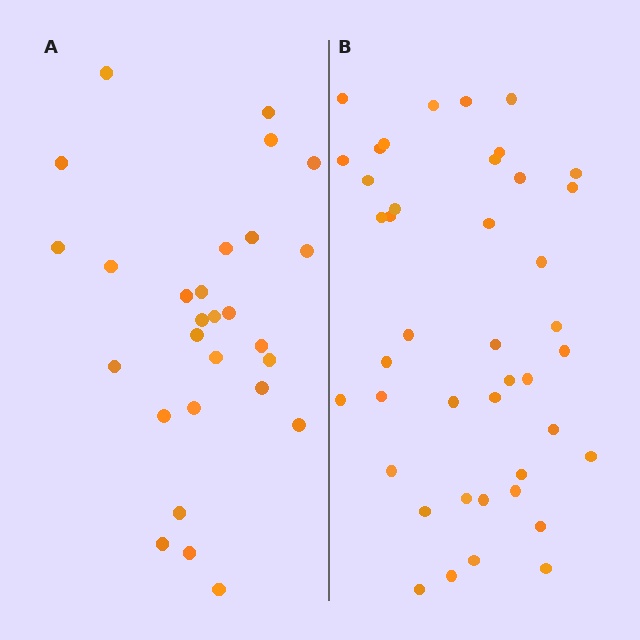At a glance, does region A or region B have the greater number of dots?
Region B (the right region) has more dots.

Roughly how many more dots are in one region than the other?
Region B has approximately 15 more dots than region A.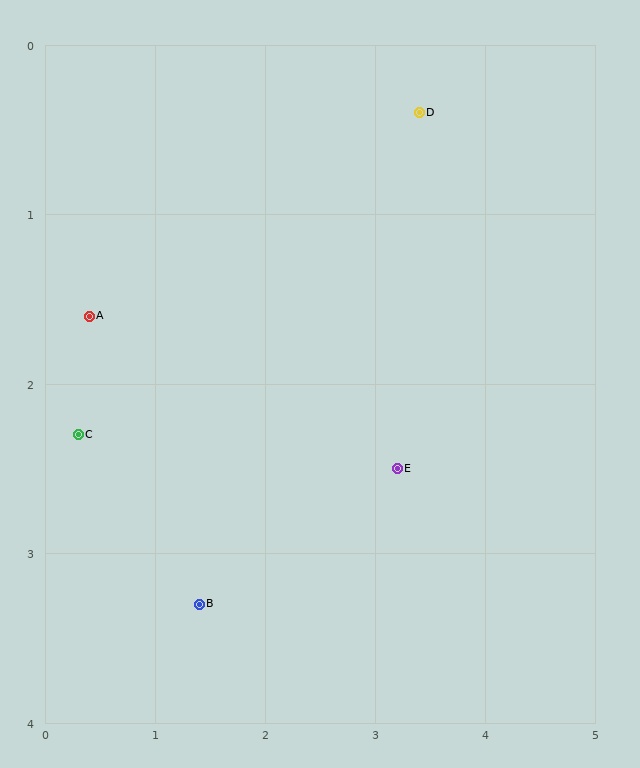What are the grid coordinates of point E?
Point E is at approximately (3.2, 2.5).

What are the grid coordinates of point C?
Point C is at approximately (0.3, 2.3).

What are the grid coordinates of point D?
Point D is at approximately (3.4, 0.4).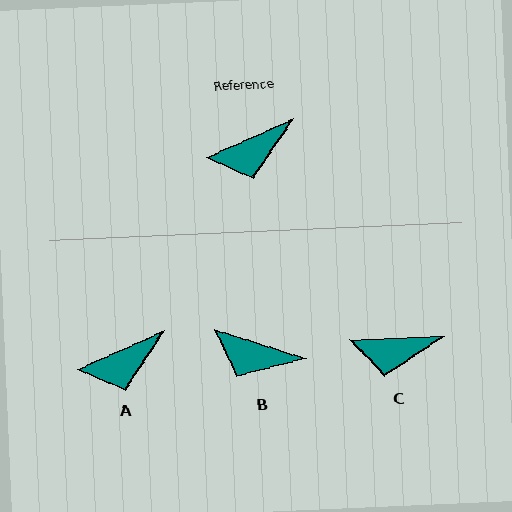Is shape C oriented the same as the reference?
No, it is off by about 22 degrees.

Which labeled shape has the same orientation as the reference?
A.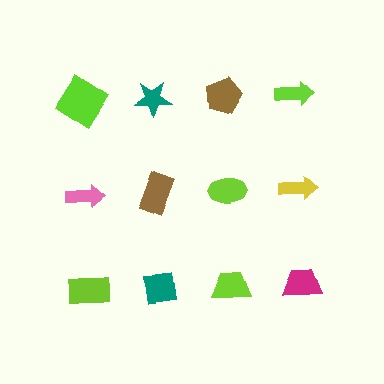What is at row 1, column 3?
A brown pentagon.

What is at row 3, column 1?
A lime rectangle.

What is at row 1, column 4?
A lime arrow.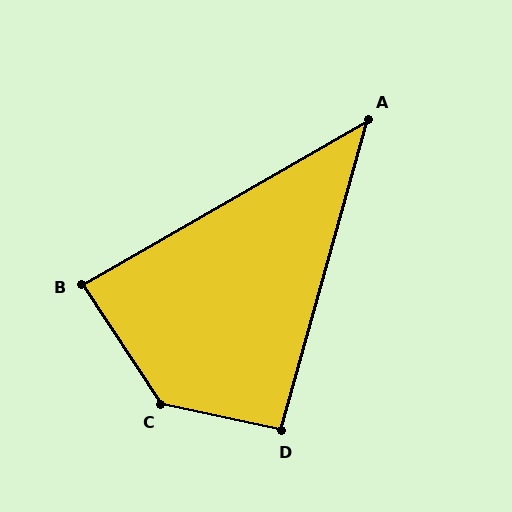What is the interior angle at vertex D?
Approximately 93 degrees (approximately right).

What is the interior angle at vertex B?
Approximately 87 degrees (approximately right).